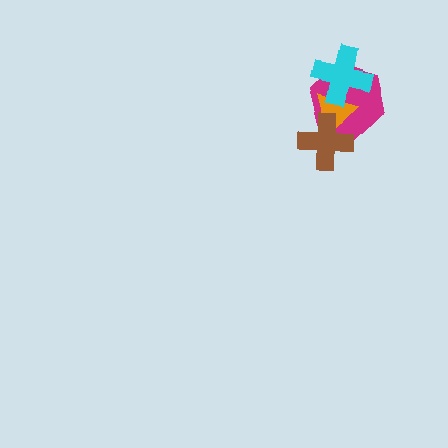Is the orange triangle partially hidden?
Yes, it is partially covered by another shape.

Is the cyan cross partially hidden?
No, no other shape covers it.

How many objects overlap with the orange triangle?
3 objects overlap with the orange triangle.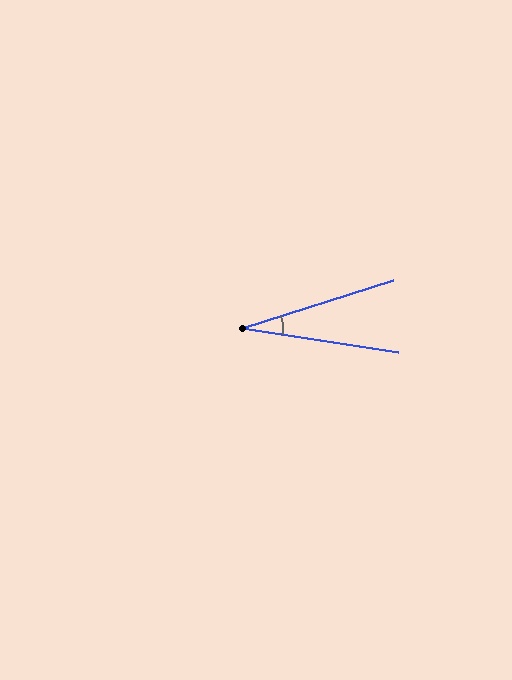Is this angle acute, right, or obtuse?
It is acute.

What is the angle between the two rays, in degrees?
Approximately 26 degrees.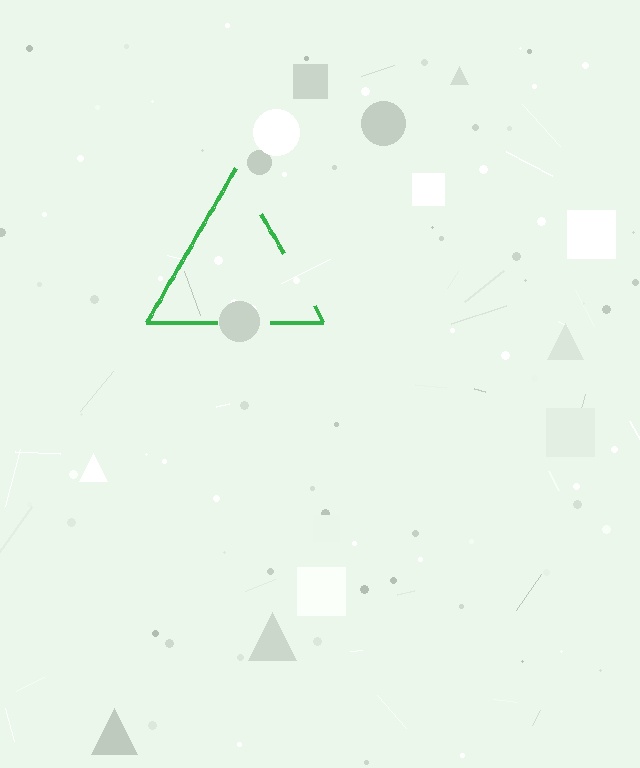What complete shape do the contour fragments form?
The contour fragments form a triangle.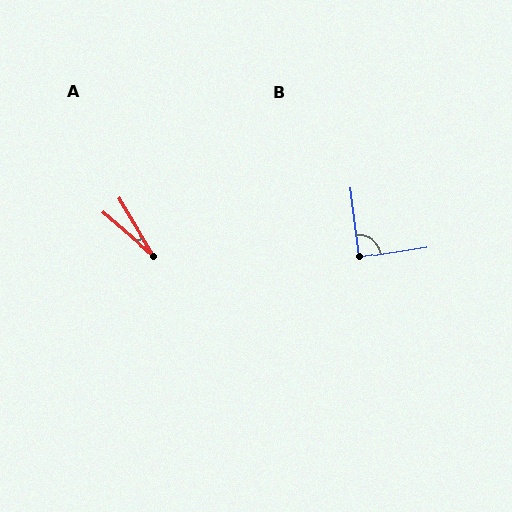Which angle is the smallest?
A, at approximately 18 degrees.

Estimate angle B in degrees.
Approximately 88 degrees.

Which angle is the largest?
B, at approximately 88 degrees.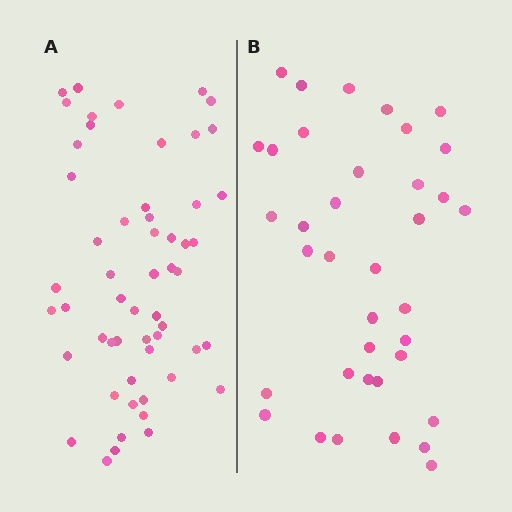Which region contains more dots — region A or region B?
Region A (the left region) has more dots.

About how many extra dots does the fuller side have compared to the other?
Region A has approximately 20 more dots than region B.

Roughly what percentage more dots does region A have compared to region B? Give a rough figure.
About 50% more.